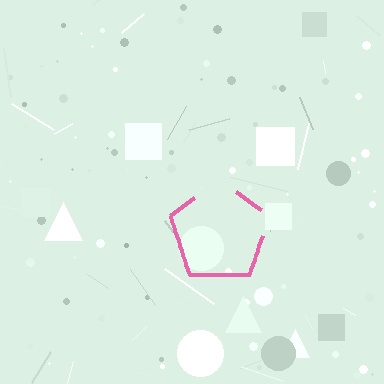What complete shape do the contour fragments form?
The contour fragments form a pentagon.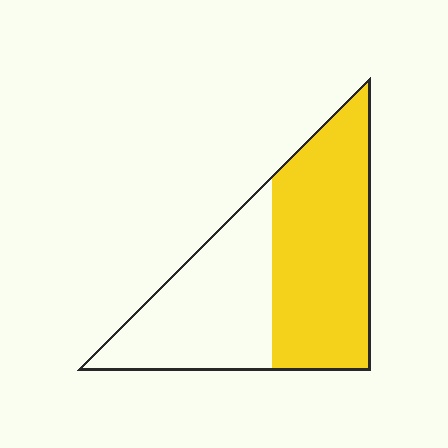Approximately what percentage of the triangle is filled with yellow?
Approximately 55%.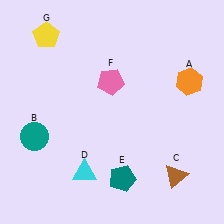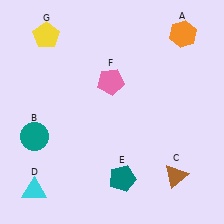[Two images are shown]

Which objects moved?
The objects that moved are: the orange hexagon (A), the cyan triangle (D).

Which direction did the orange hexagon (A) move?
The orange hexagon (A) moved up.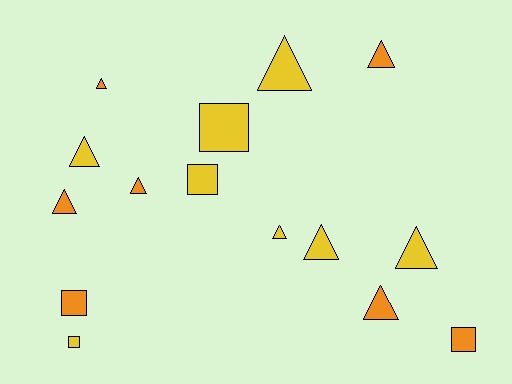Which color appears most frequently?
Yellow, with 8 objects.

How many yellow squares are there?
There are 3 yellow squares.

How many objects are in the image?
There are 15 objects.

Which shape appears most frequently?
Triangle, with 10 objects.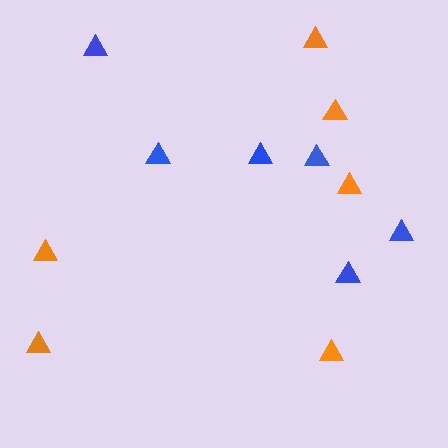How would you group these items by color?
There are 2 groups: one group of orange triangles (6) and one group of blue triangles (6).